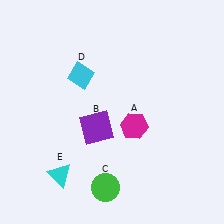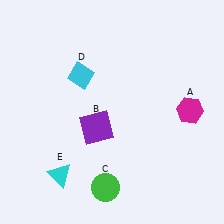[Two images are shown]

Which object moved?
The magenta hexagon (A) moved right.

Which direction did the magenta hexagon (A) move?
The magenta hexagon (A) moved right.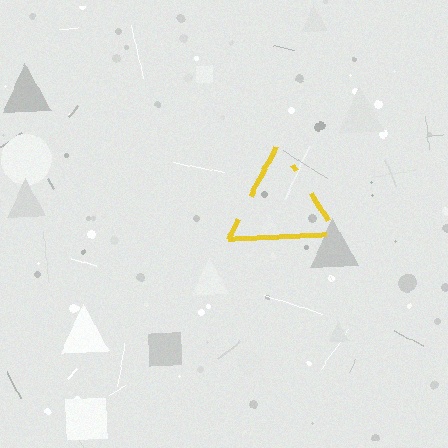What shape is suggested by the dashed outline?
The dashed outline suggests a triangle.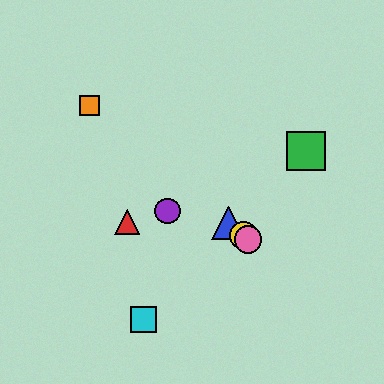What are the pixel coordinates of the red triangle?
The red triangle is at (127, 222).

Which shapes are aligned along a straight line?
The blue triangle, the yellow circle, the orange square, the pink circle are aligned along a straight line.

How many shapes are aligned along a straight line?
4 shapes (the blue triangle, the yellow circle, the orange square, the pink circle) are aligned along a straight line.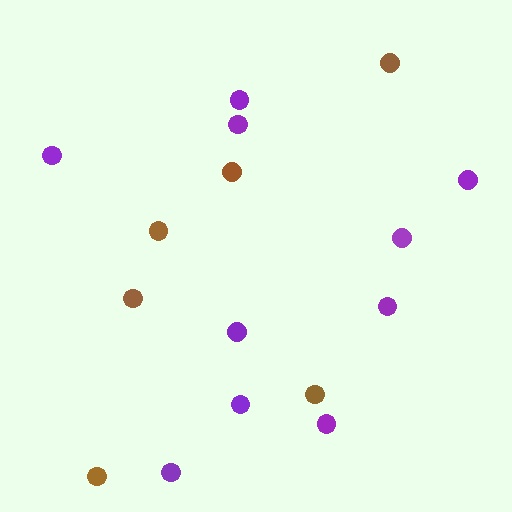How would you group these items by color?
There are 2 groups: one group of brown circles (6) and one group of purple circles (10).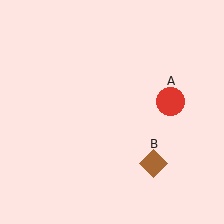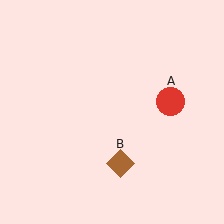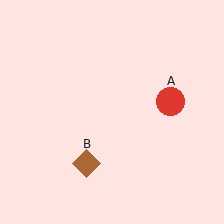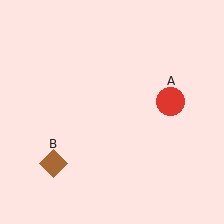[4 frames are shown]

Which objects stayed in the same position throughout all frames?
Red circle (object A) remained stationary.